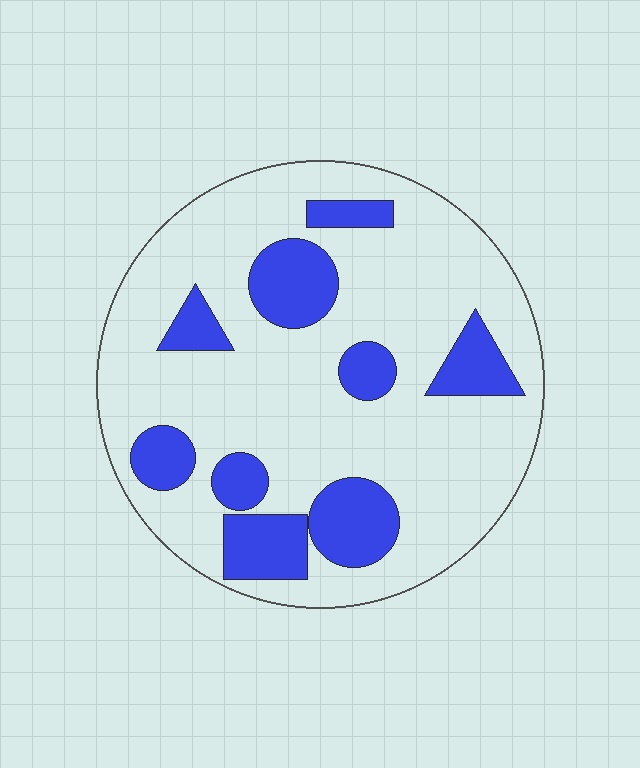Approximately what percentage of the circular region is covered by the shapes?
Approximately 25%.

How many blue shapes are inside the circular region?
9.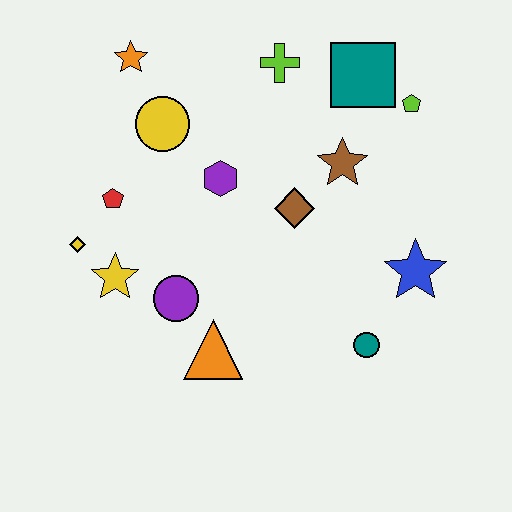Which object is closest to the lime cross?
The teal square is closest to the lime cross.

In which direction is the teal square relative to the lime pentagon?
The teal square is to the left of the lime pentagon.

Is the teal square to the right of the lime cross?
Yes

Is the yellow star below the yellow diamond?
Yes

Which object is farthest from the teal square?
The yellow diamond is farthest from the teal square.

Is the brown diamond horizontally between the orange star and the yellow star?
No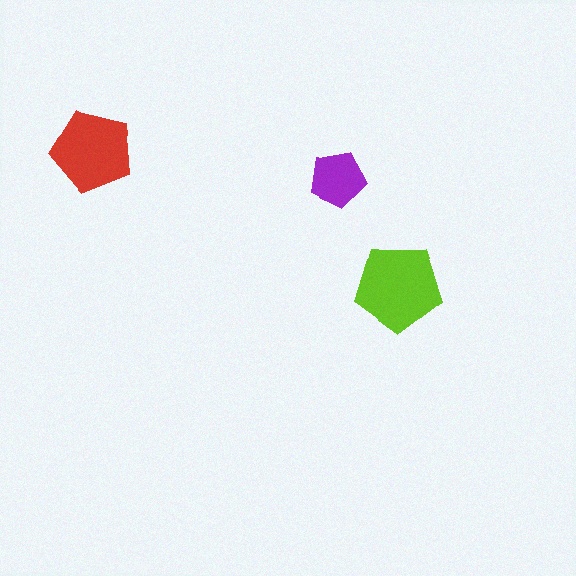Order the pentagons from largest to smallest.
the lime one, the red one, the purple one.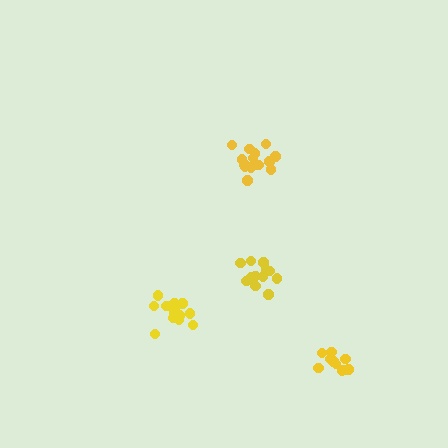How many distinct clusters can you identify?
There are 4 distinct clusters.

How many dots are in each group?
Group 1: 13 dots, Group 2: 10 dots, Group 3: 14 dots, Group 4: 12 dots (49 total).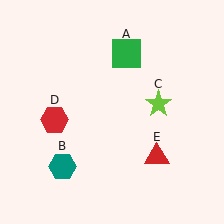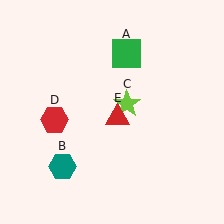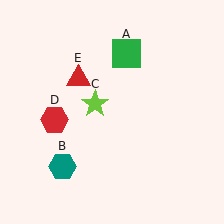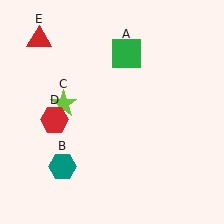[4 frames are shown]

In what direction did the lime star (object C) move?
The lime star (object C) moved left.